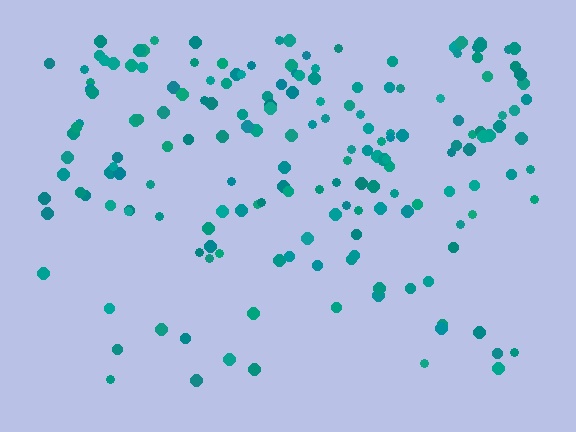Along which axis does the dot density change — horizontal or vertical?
Vertical.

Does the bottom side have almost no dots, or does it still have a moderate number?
Still a moderate number, just noticeably fewer than the top.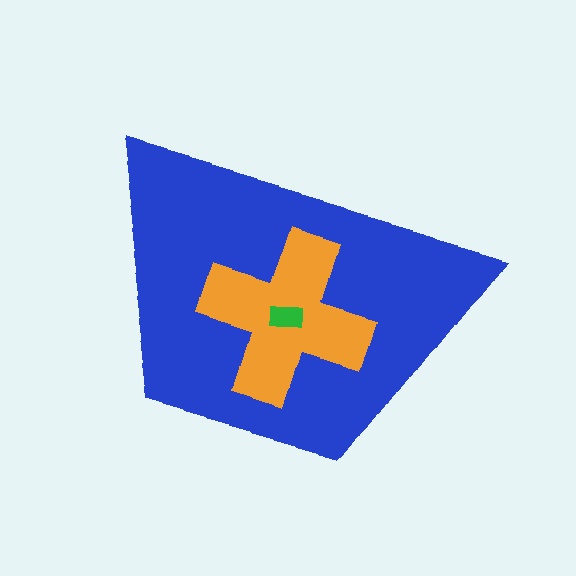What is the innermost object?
The green rectangle.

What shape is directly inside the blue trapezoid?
The orange cross.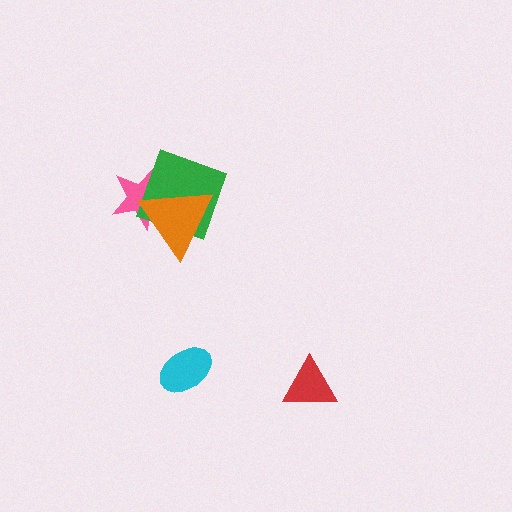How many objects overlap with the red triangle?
0 objects overlap with the red triangle.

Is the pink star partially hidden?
Yes, it is partially covered by another shape.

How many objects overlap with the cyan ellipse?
0 objects overlap with the cyan ellipse.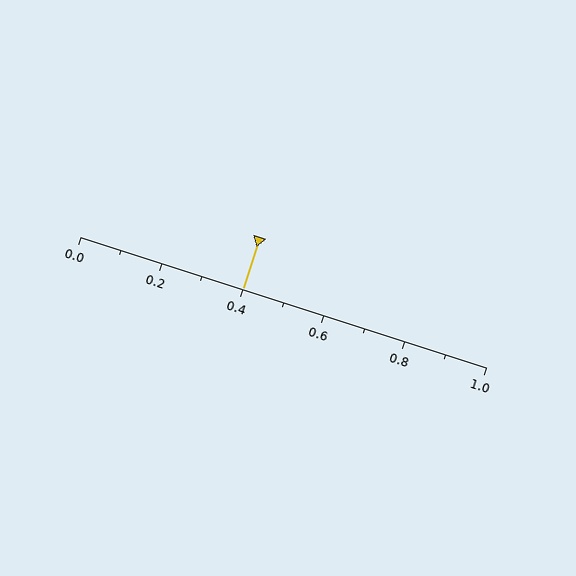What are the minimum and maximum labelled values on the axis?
The axis runs from 0.0 to 1.0.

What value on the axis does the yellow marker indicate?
The marker indicates approximately 0.4.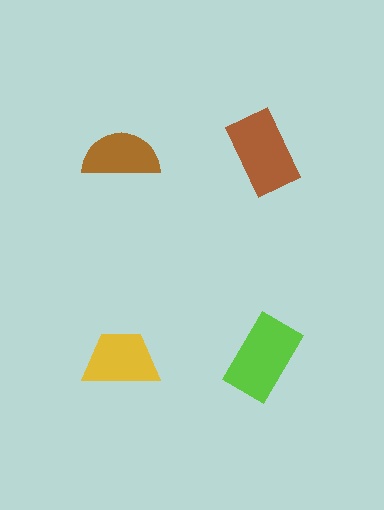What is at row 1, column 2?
A brown rectangle.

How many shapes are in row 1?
2 shapes.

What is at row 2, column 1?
A yellow trapezoid.